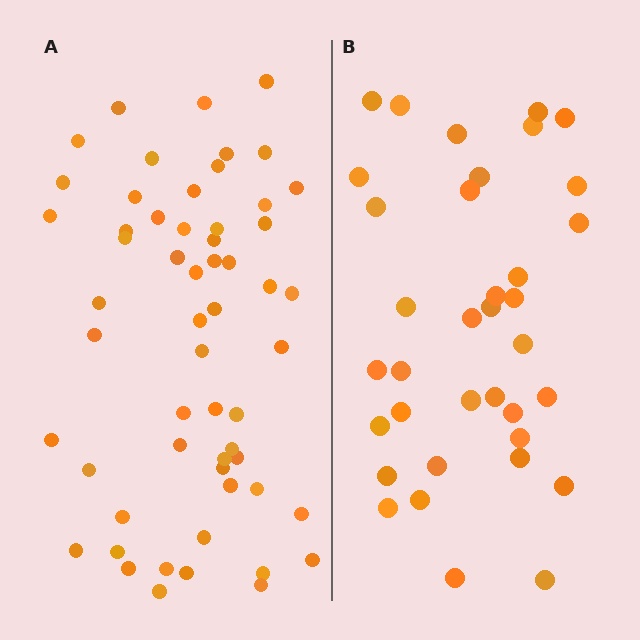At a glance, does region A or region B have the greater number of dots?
Region A (the left region) has more dots.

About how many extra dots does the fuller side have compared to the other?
Region A has approximately 20 more dots than region B.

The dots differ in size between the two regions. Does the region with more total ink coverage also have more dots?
No. Region B has more total ink coverage because its dots are larger, but region A actually contains more individual dots. Total area can be misleading — the number of items is what matters here.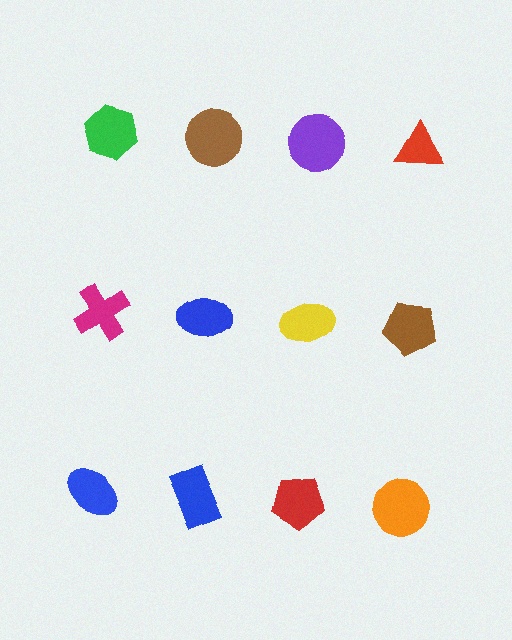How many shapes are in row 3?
4 shapes.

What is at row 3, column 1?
A blue ellipse.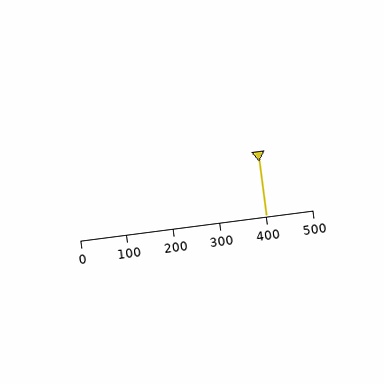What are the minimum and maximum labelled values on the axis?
The axis runs from 0 to 500.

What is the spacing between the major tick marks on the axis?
The major ticks are spaced 100 apart.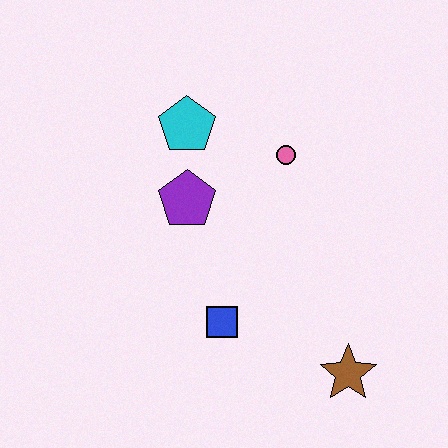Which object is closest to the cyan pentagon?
The purple pentagon is closest to the cyan pentagon.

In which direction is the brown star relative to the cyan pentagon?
The brown star is below the cyan pentagon.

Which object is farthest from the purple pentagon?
The brown star is farthest from the purple pentagon.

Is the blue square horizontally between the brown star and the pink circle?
No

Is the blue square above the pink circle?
No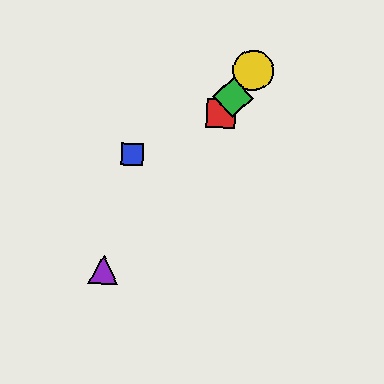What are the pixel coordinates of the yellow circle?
The yellow circle is at (253, 70).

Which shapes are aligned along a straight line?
The red square, the green diamond, the yellow circle, the purple triangle are aligned along a straight line.